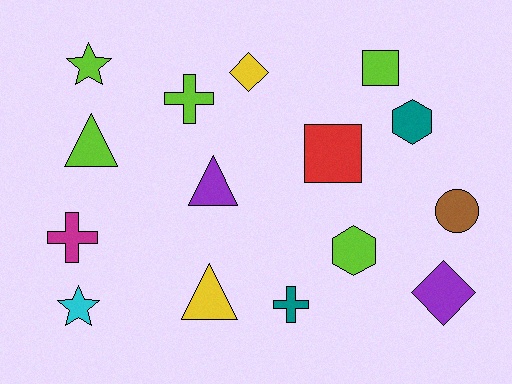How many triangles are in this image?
There are 3 triangles.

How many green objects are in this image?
There are no green objects.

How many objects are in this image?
There are 15 objects.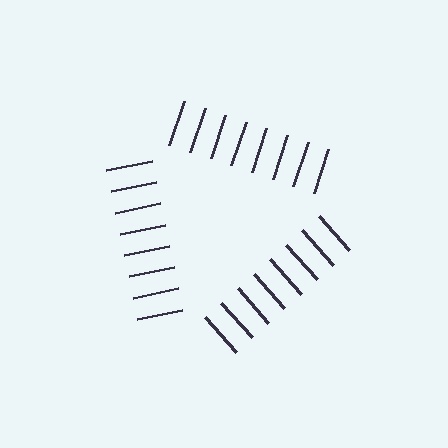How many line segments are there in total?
24 — 8 along each of the 3 edges.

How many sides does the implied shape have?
3 sides — the line-ends trace a triangle.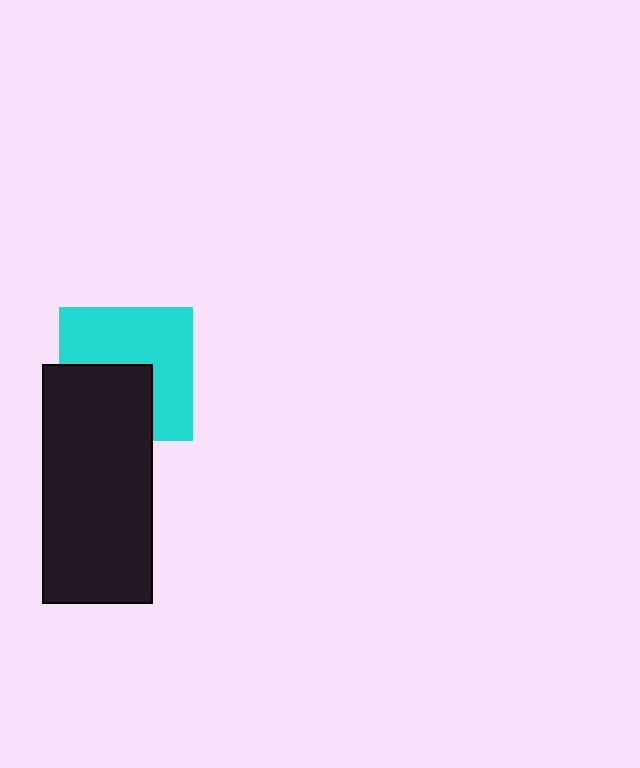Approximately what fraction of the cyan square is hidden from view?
Roughly 41% of the cyan square is hidden behind the black rectangle.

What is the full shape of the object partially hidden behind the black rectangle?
The partially hidden object is a cyan square.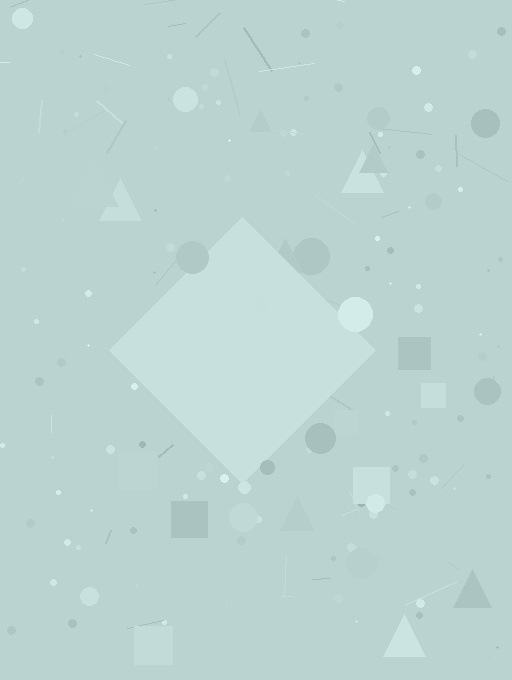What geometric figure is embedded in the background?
A diamond is embedded in the background.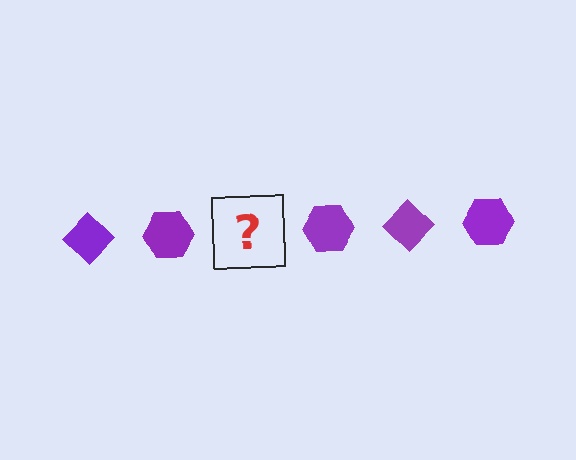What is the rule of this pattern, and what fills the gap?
The rule is that the pattern cycles through diamond, hexagon shapes in purple. The gap should be filled with a purple diamond.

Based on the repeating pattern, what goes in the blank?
The blank should be a purple diamond.